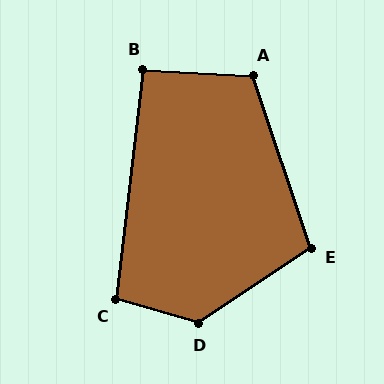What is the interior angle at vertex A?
Approximately 111 degrees (obtuse).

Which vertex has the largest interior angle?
D, at approximately 130 degrees.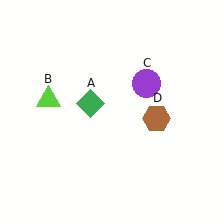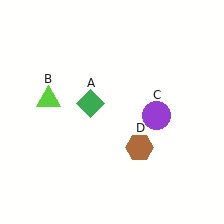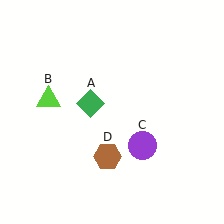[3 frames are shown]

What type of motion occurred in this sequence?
The purple circle (object C), brown hexagon (object D) rotated clockwise around the center of the scene.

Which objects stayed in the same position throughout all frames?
Green diamond (object A) and lime triangle (object B) remained stationary.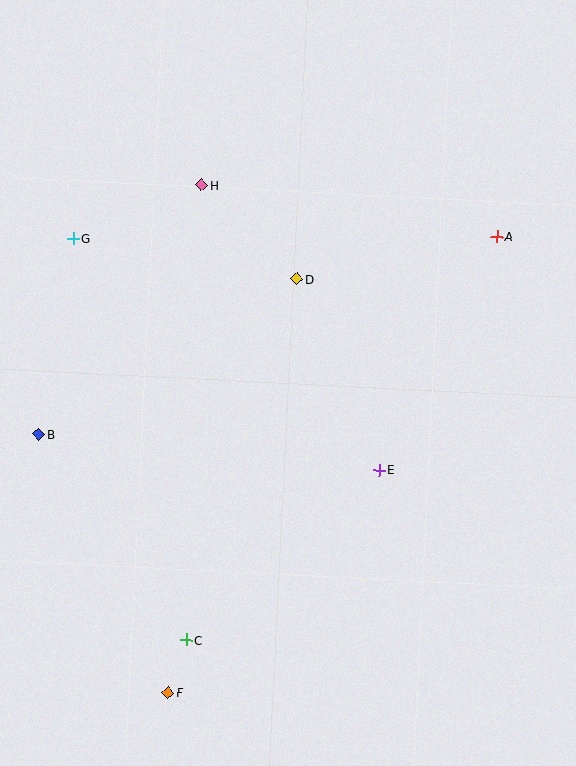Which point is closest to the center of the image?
Point D at (297, 279) is closest to the center.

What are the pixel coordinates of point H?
Point H is at (202, 185).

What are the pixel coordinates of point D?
Point D is at (297, 279).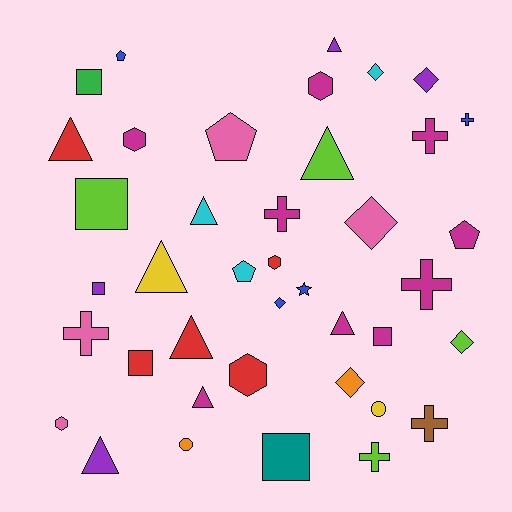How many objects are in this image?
There are 40 objects.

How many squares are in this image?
There are 6 squares.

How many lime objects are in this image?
There are 4 lime objects.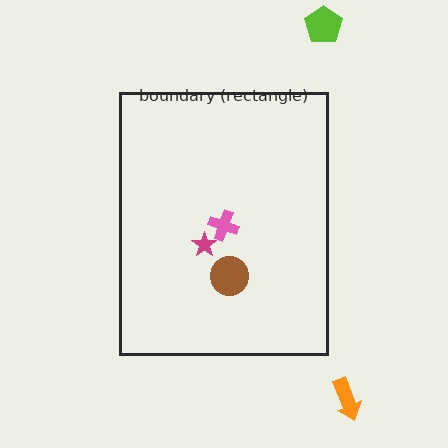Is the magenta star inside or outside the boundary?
Inside.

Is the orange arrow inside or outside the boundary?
Outside.